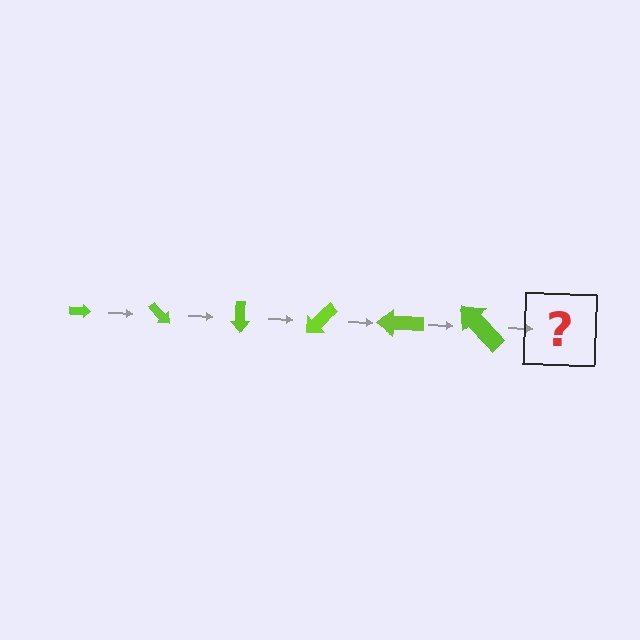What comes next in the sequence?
The next element should be an arrow, larger than the previous one and rotated 270 degrees from the start.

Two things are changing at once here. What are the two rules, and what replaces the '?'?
The two rules are that the arrow grows larger each step and it rotates 45 degrees each step. The '?' should be an arrow, larger than the previous one and rotated 270 degrees from the start.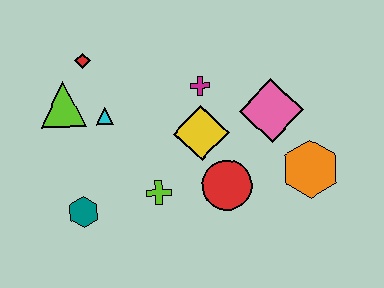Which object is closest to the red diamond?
The lime triangle is closest to the red diamond.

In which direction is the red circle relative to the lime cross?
The red circle is to the right of the lime cross.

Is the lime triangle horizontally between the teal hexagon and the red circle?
No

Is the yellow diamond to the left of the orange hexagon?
Yes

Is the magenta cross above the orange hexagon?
Yes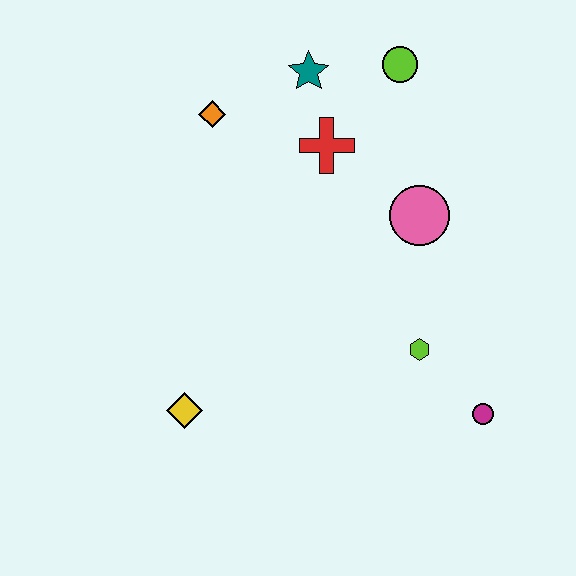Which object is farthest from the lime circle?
The yellow diamond is farthest from the lime circle.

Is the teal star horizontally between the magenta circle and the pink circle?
No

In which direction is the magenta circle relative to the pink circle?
The magenta circle is below the pink circle.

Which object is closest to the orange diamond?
The teal star is closest to the orange diamond.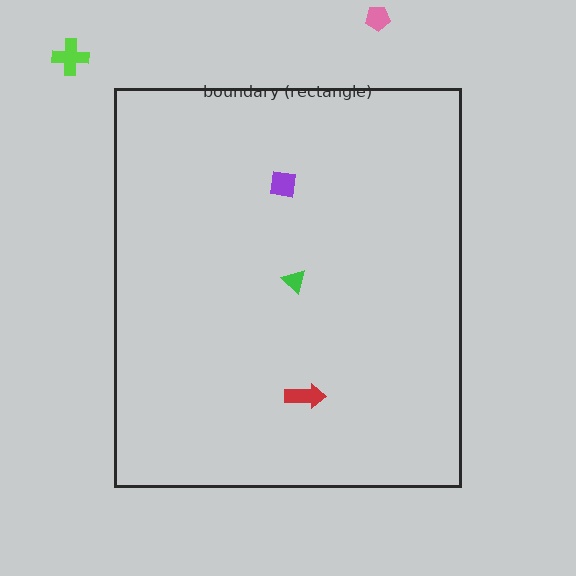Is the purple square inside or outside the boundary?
Inside.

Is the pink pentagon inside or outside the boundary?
Outside.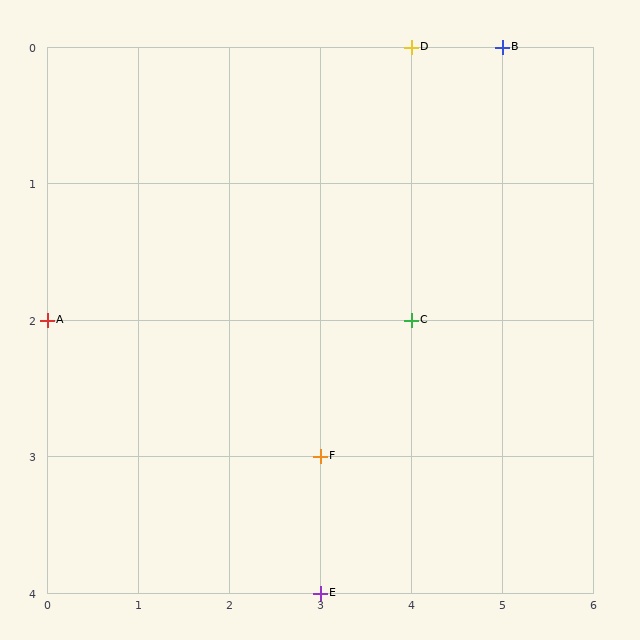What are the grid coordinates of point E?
Point E is at grid coordinates (3, 4).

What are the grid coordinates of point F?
Point F is at grid coordinates (3, 3).